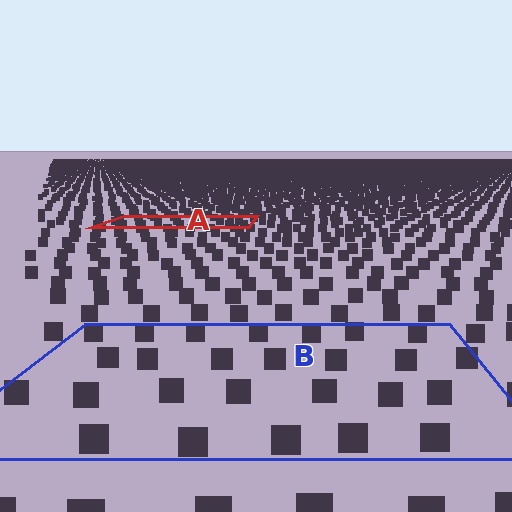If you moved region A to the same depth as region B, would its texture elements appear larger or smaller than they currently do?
They would appear larger. At a closer depth, the same texture elements are projected at a bigger on-screen size.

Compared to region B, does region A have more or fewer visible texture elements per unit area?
Region A has more texture elements per unit area — they are packed more densely because it is farther away.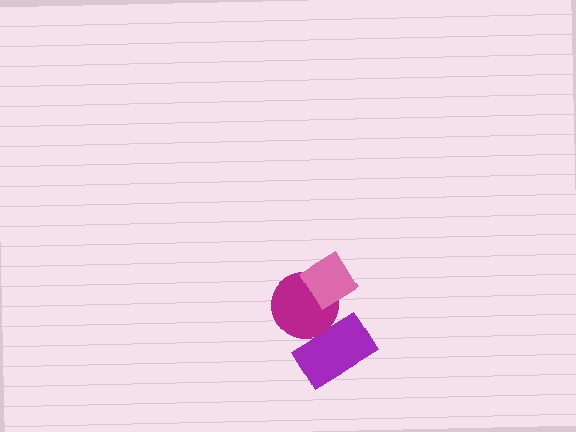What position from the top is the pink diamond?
The pink diamond is 1st from the top.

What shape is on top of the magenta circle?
The pink diamond is on top of the magenta circle.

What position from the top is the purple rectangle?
The purple rectangle is 3rd from the top.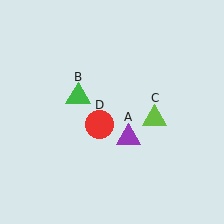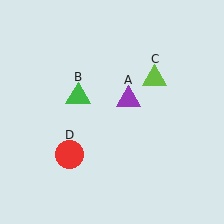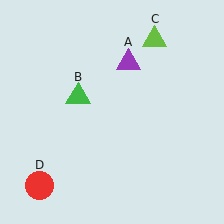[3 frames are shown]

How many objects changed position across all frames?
3 objects changed position: purple triangle (object A), lime triangle (object C), red circle (object D).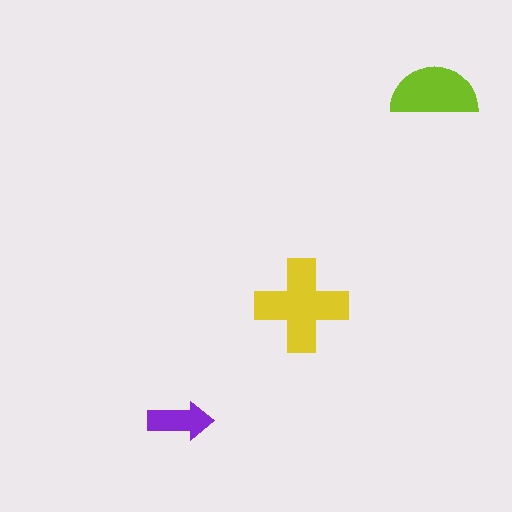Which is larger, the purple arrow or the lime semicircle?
The lime semicircle.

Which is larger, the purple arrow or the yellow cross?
The yellow cross.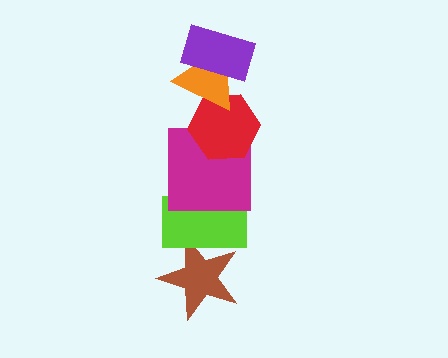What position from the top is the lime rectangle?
The lime rectangle is 5th from the top.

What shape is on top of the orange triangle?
The purple rectangle is on top of the orange triangle.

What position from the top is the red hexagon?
The red hexagon is 3rd from the top.